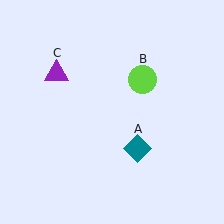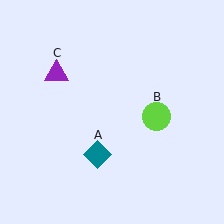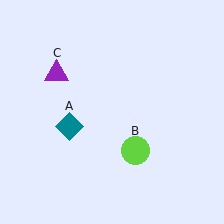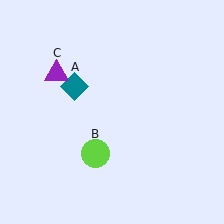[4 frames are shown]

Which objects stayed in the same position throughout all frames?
Purple triangle (object C) remained stationary.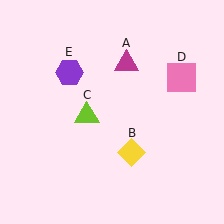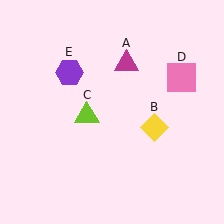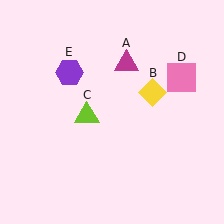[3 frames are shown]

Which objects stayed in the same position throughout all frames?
Magenta triangle (object A) and lime triangle (object C) and pink square (object D) and purple hexagon (object E) remained stationary.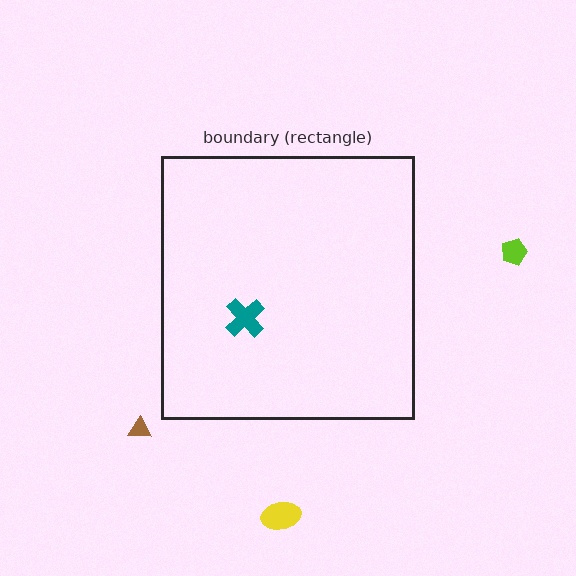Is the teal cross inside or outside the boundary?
Inside.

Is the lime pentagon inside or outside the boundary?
Outside.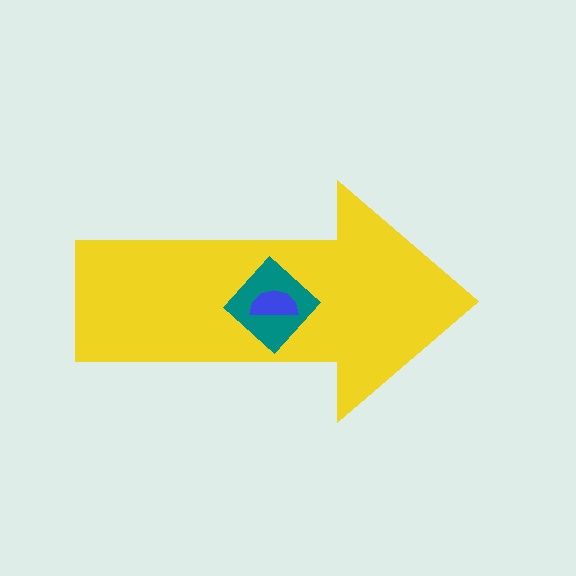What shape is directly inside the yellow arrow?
The teal diamond.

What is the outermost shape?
The yellow arrow.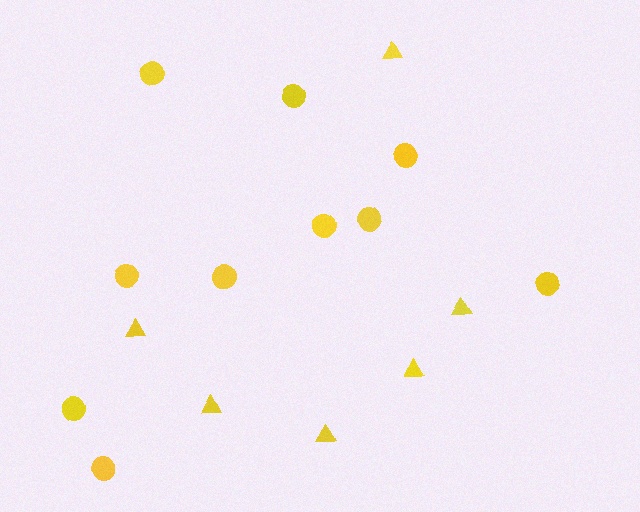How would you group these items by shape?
There are 2 groups: one group of circles (10) and one group of triangles (6).